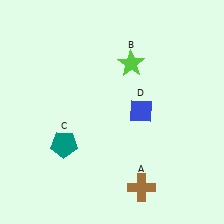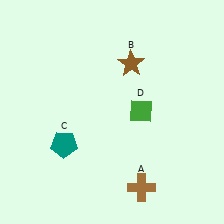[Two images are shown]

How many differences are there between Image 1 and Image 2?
There are 2 differences between the two images.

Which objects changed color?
B changed from lime to brown. D changed from blue to green.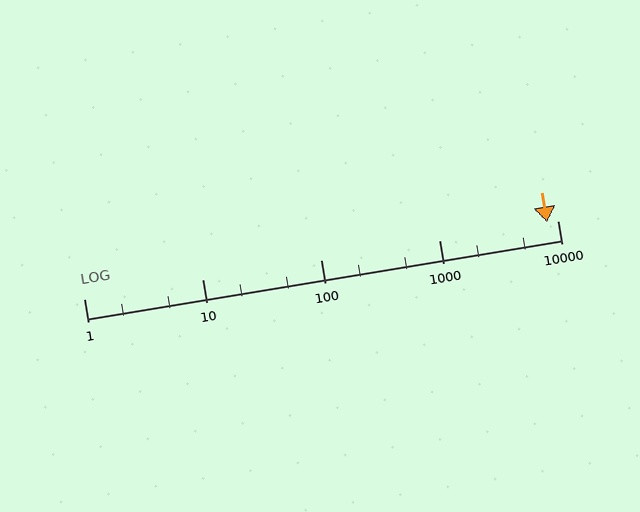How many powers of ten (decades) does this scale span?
The scale spans 4 decades, from 1 to 10000.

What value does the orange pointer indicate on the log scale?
The pointer indicates approximately 8100.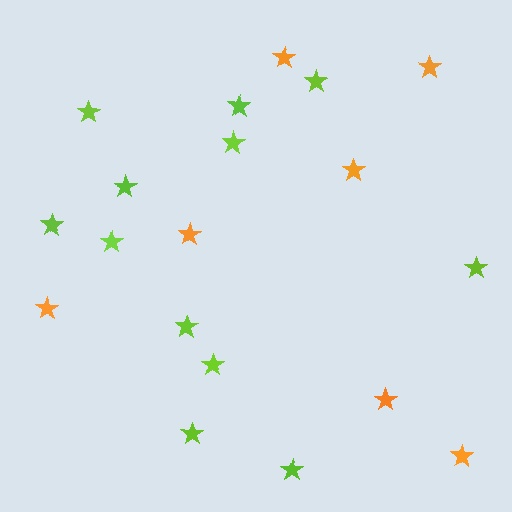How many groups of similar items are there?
There are 2 groups: one group of lime stars (12) and one group of orange stars (7).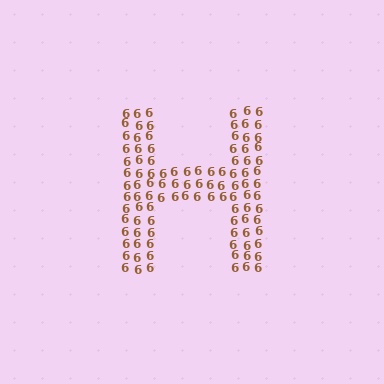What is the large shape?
The large shape is the letter H.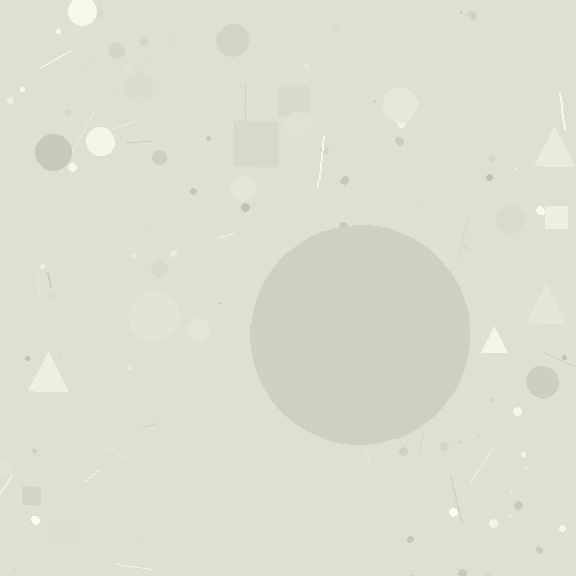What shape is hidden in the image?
A circle is hidden in the image.